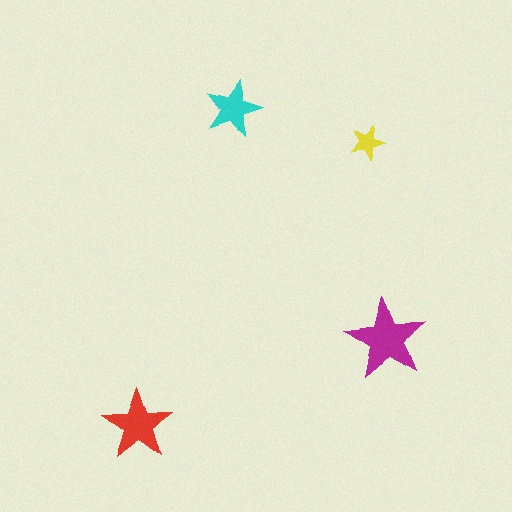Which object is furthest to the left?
The red star is leftmost.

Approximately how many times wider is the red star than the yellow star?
About 2 times wider.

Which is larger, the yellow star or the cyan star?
The cyan one.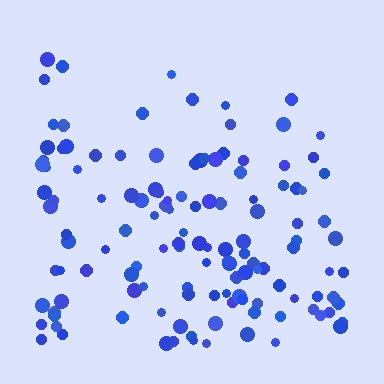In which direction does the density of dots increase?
From top to bottom, with the bottom side densest.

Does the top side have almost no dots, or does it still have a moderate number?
Still a moderate number, just noticeably fewer than the bottom.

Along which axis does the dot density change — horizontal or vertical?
Vertical.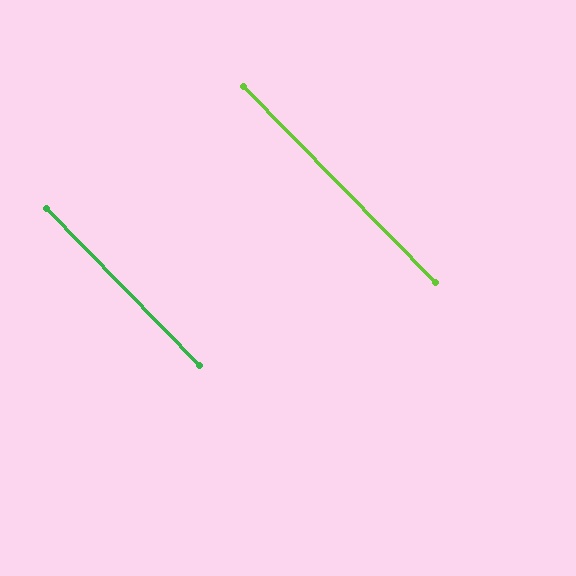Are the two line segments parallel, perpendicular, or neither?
Parallel — their directions differ by only 0.0°.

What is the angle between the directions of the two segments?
Approximately 0 degrees.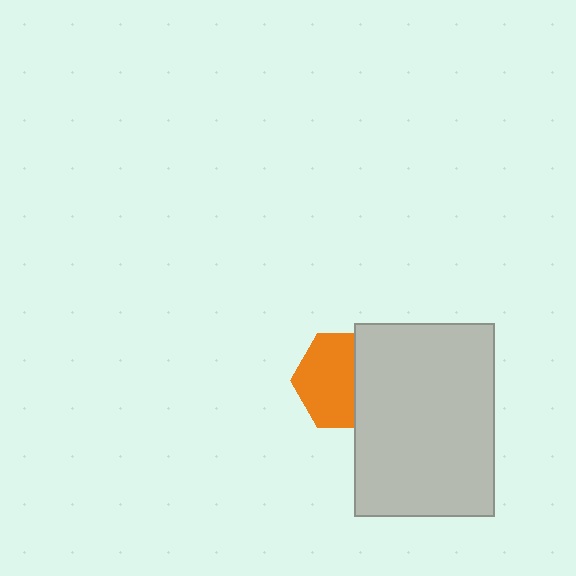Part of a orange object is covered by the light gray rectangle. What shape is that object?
It is a hexagon.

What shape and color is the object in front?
The object in front is a light gray rectangle.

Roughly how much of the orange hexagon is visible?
About half of it is visible (roughly 61%).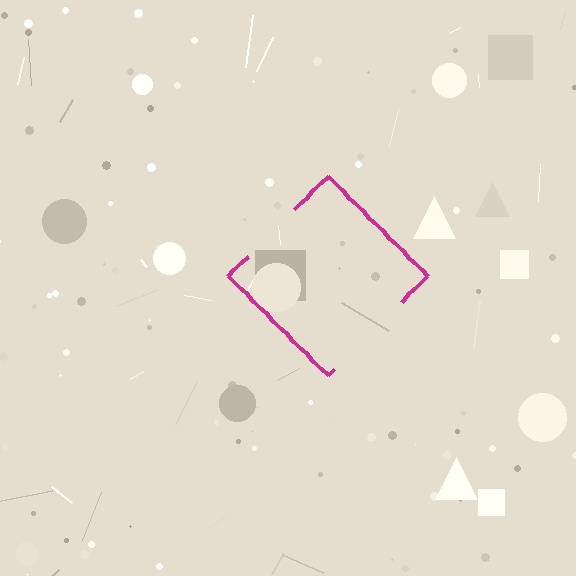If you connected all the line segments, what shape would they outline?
They would outline a diamond.